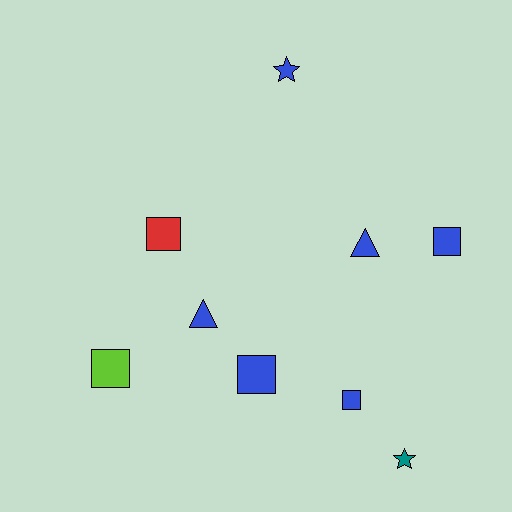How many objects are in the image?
There are 9 objects.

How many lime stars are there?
There are no lime stars.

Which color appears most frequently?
Blue, with 6 objects.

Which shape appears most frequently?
Square, with 5 objects.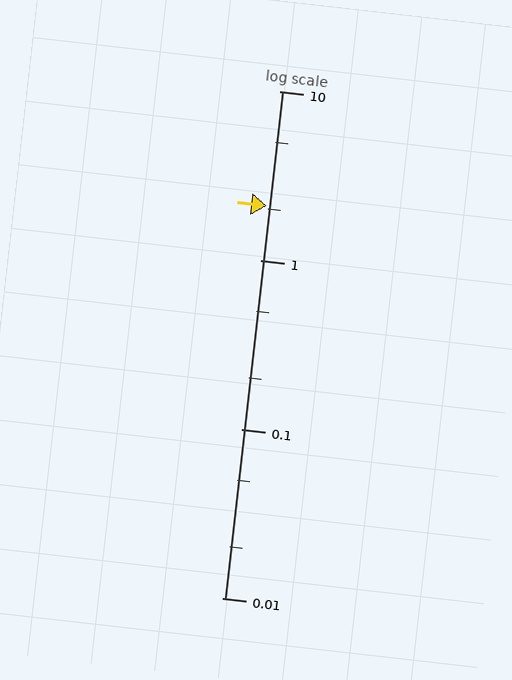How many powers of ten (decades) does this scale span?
The scale spans 3 decades, from 0.01 to 10.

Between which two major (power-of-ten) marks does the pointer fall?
The pointer is between 1 and 10.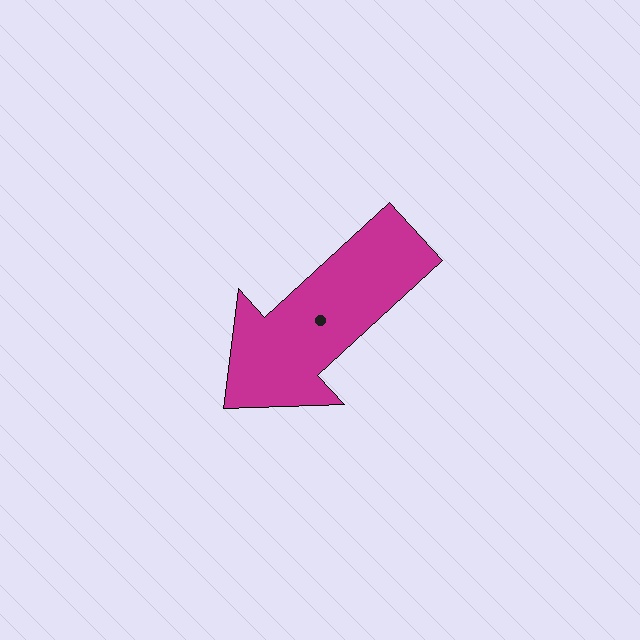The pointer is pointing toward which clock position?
Roughly 8 o'clock.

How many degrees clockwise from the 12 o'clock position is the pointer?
Approximately 227 degrees.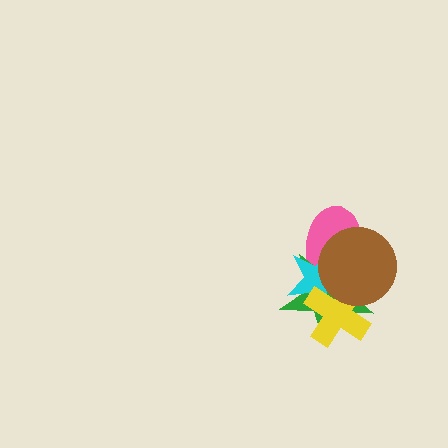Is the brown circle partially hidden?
No, no other shape covers it.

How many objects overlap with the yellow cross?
4 objects overlap with the yellow cross.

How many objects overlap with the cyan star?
4 objects overlap with the cyan star.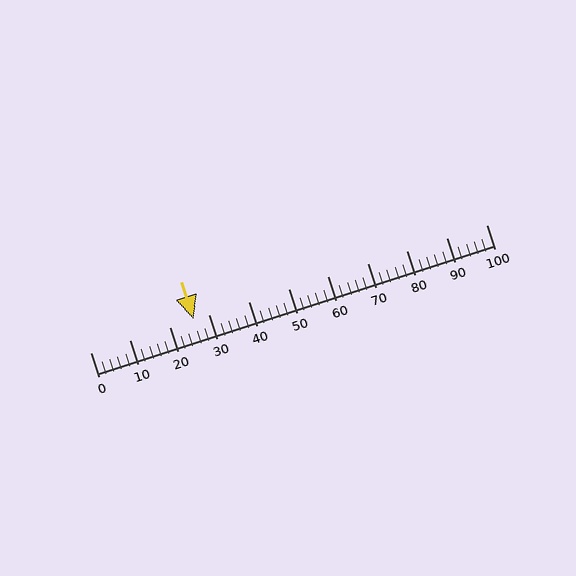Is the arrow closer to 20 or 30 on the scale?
The arrow is closer to 30.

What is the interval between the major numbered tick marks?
The major tick marks are spaced 10 units apart.